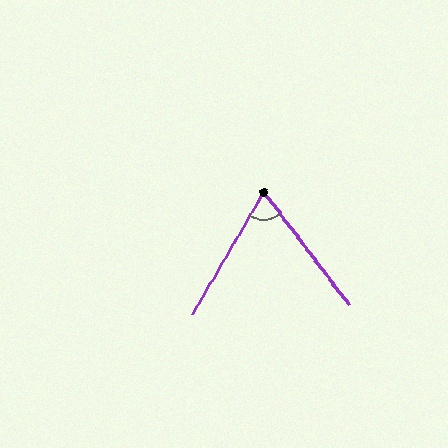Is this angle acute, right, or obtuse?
It is acute.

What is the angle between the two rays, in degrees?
Approximately 67 degrees.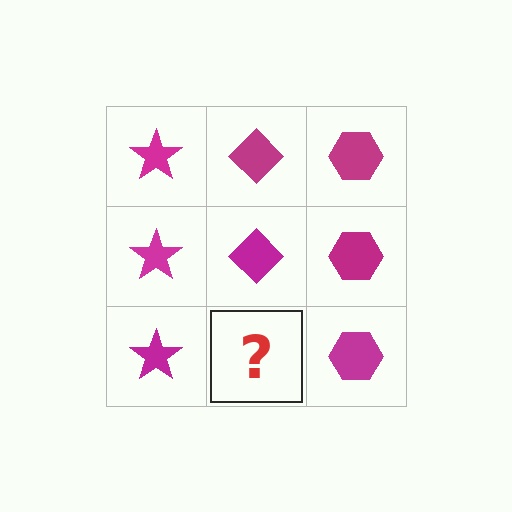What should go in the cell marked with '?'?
The missing cell should contain a magenta diamond.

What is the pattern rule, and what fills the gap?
The rule is that each column has a consistent shape. The gap should be filled with a magenta diamond.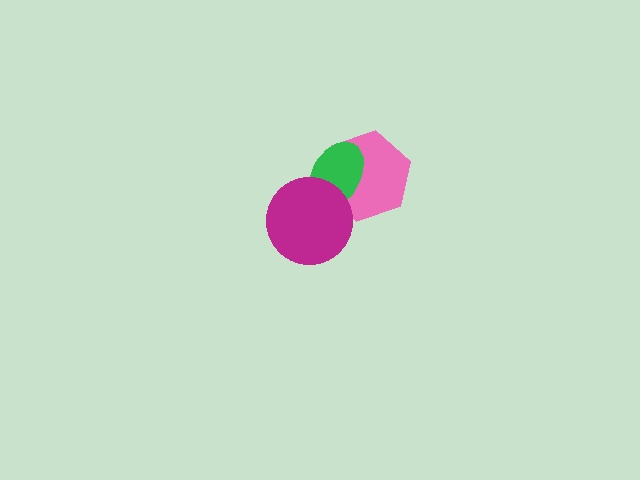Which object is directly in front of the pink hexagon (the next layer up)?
The green ellipse is directly in front of the pink hexagon.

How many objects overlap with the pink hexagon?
2 objects overlap with the pink hexagon.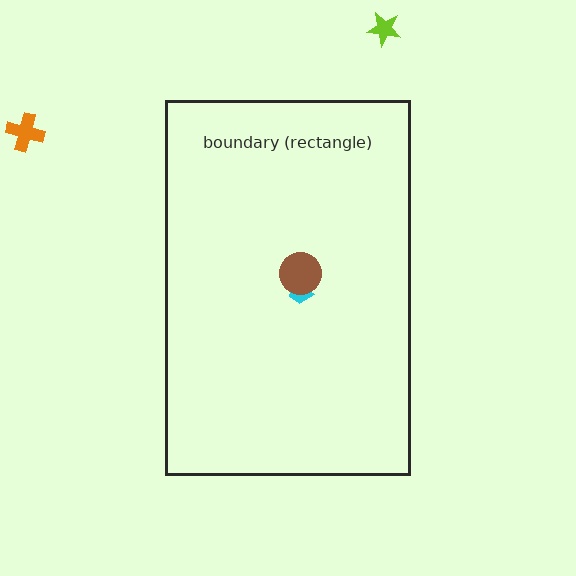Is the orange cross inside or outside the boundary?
Outside.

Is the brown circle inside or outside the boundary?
Inside.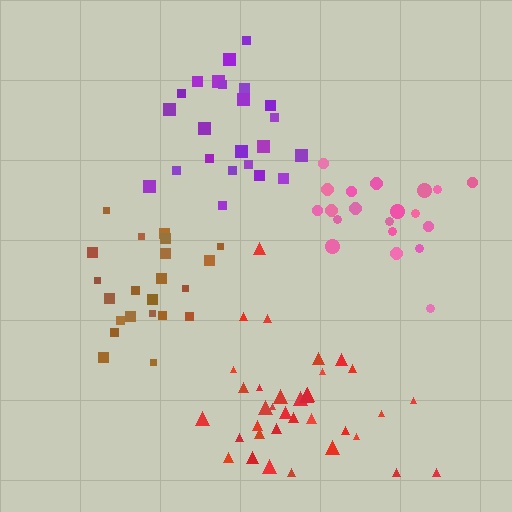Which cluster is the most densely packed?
Brown.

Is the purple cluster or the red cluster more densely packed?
Red.